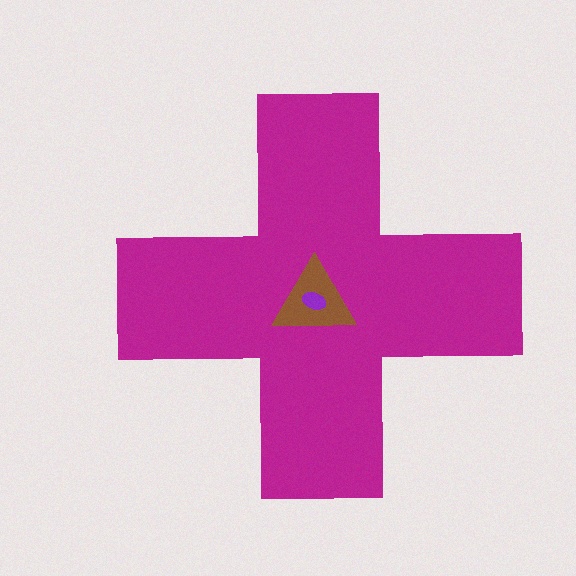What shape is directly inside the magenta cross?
The brown triangle.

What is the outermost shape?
The magenta cross.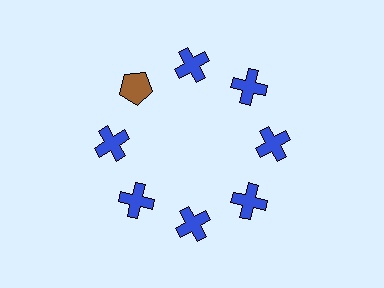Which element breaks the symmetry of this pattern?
The brown pentagon at roughly the 10 o'clock position breaks the symmetry. All other shapes are blue crosses.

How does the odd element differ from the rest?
It differs in both color (brown instead of blue) and shape (pentagon instead of cross).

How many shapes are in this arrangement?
There are 8 shapes arranged in a ring pattern.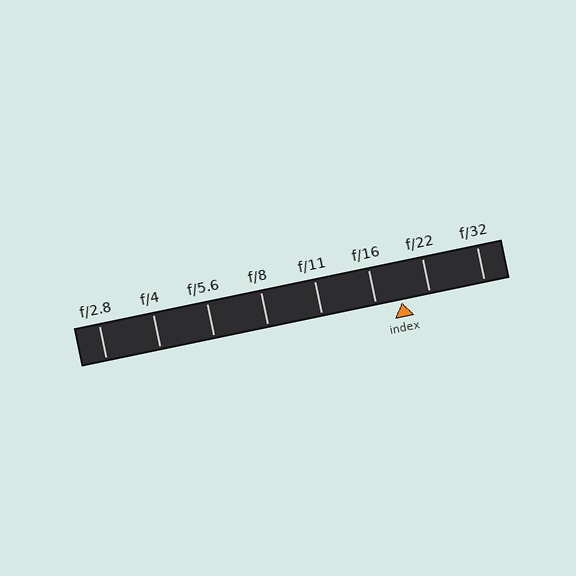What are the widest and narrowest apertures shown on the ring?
The widest aperture shown is f/2.8 and the narrowest is f/32.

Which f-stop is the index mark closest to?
The index mark is closest to f/16.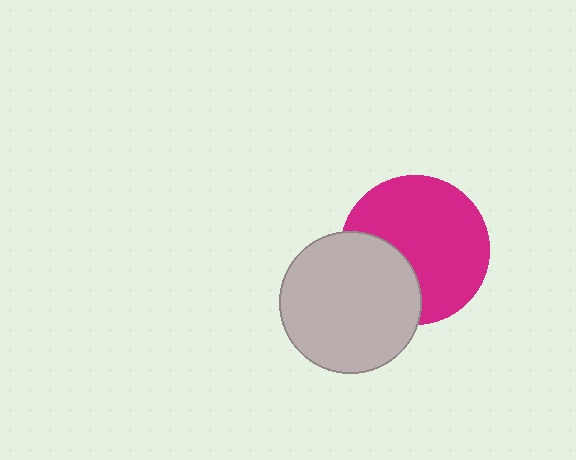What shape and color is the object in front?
The object in front is a light gray circle.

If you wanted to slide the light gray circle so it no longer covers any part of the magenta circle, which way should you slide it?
Slide it toward the lower-left — that is the most direct way to separate the two shapes.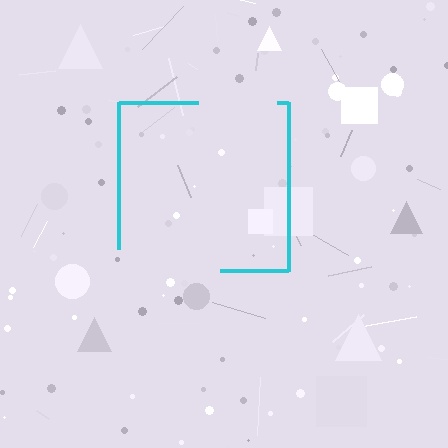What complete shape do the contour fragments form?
The contour fragments form a square.